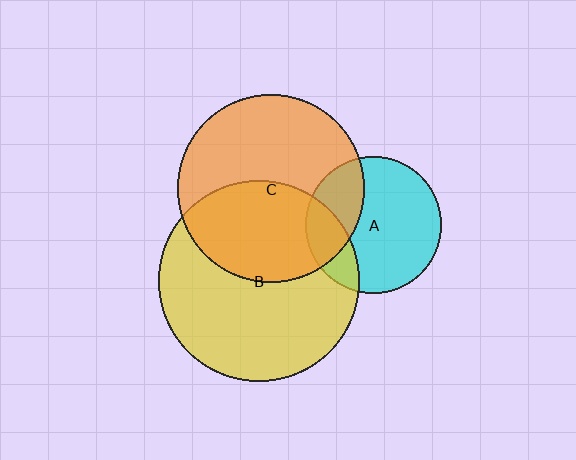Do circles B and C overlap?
Yes.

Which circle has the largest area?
Circle B (yellow).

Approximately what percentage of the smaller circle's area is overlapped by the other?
Approximately 45%.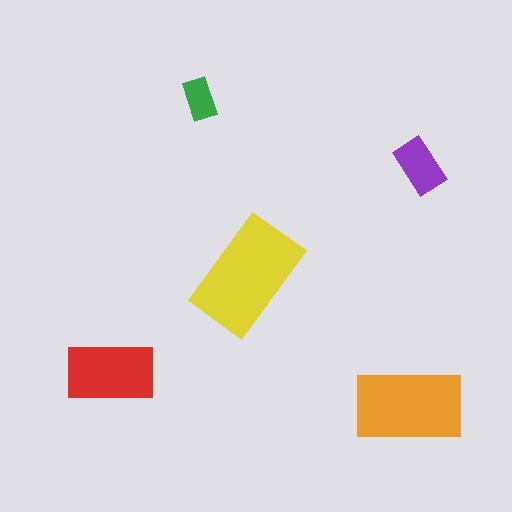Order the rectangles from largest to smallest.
the yellow one, the orange one, the red one, the purple one, the green one.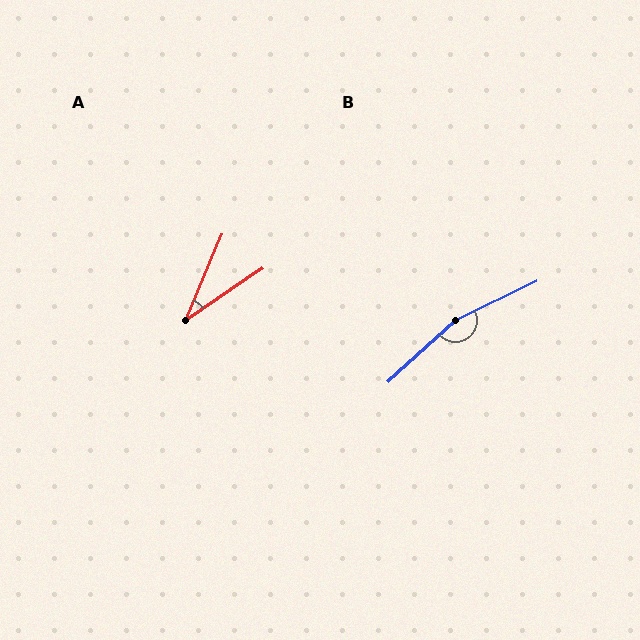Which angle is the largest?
B, at approximately 164 degrees.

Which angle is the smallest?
A, at approximately 33 degrees.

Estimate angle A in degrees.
Approximately 33 degrees.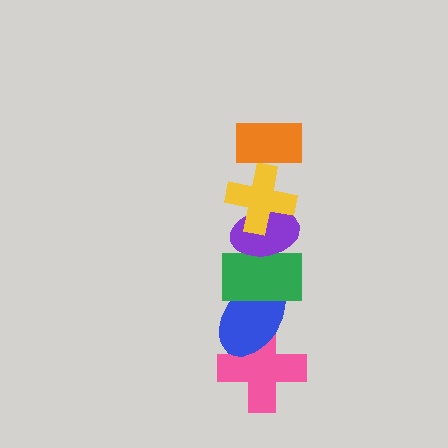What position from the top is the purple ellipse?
The purple ellipse is 3rd from the top.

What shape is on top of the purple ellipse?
The yellow cross is on top of the purple ellipse.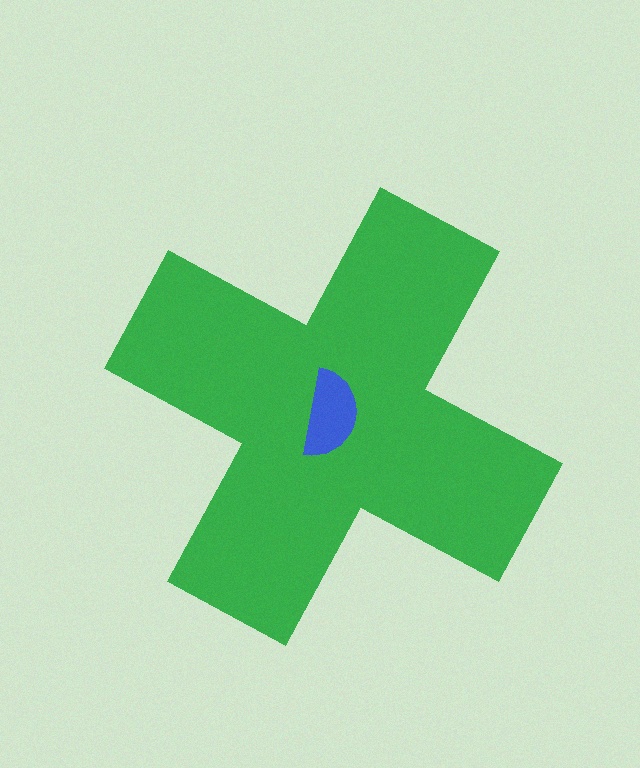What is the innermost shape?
The blue semicircle.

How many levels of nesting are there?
2.